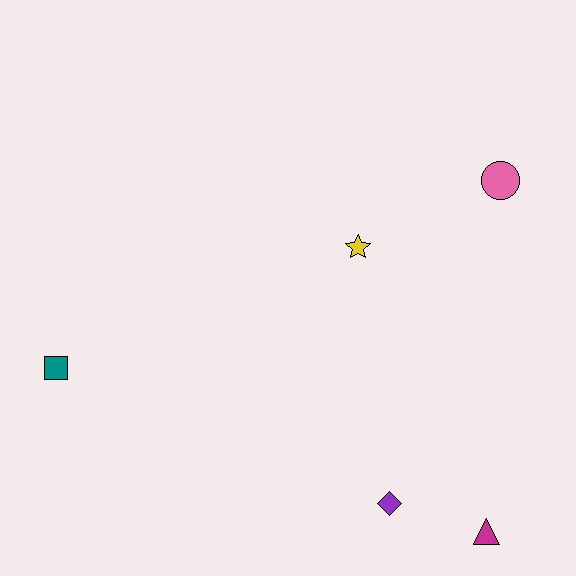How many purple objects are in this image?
There is 1 purple object.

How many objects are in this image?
There are 5 objects.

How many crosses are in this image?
There are no crosses.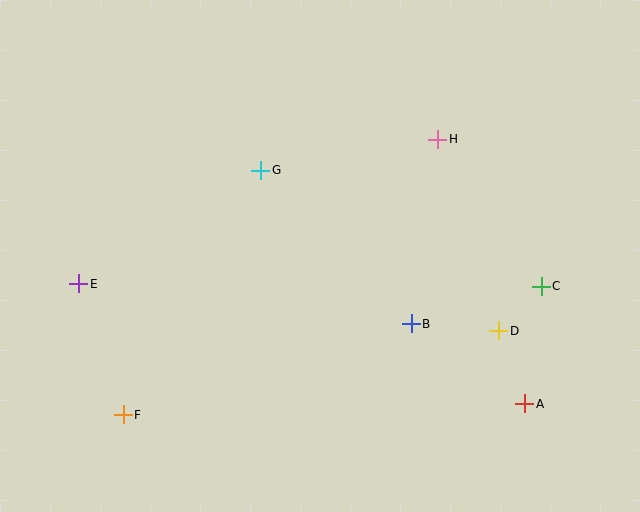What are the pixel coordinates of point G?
Point G is at (261, 170).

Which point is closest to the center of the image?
Point G at (261, 170) is closest to the center.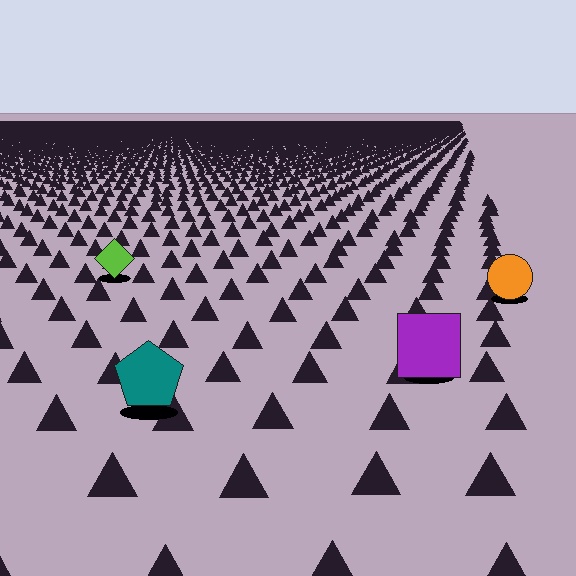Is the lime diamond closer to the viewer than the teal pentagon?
No. The teal pentagon is closer — you can tell from the texture gradient: the ground texture is coarser near it.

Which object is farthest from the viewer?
The lime diamond is farthest from the viewer. It appears smaller and the ground texture around it is denser.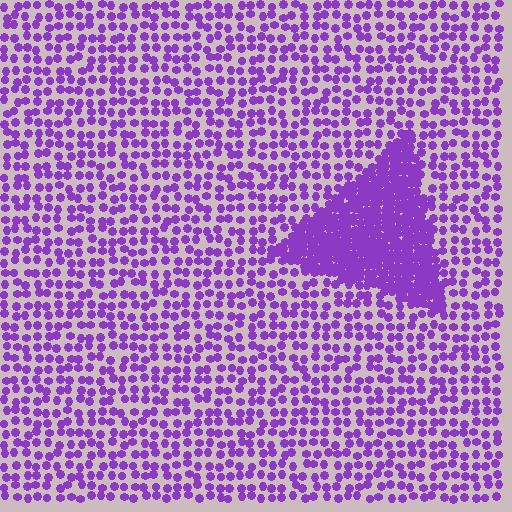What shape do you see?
I see a triangle.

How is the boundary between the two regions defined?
The boundary is defined by a change in element density (approximately 2.9x ratio). All elements are the same color, size, and shape.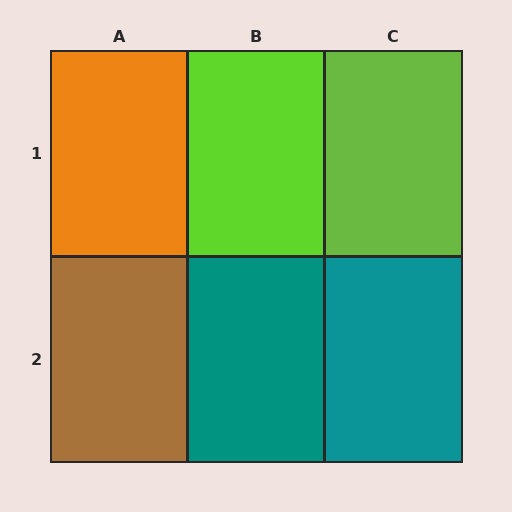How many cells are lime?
2 cells are lime.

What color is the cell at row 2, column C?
Teal.